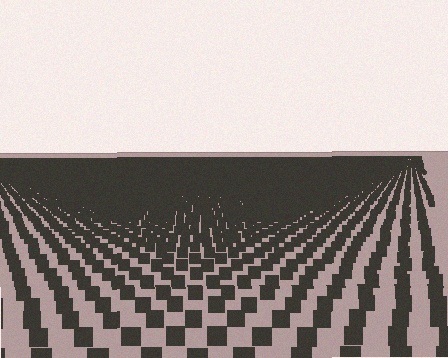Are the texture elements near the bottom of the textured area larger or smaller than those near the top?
Larger. Near the bottom, elements are closer to the viewer and appear at a bigger on-screen size.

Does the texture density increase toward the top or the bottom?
Density increases toward the top.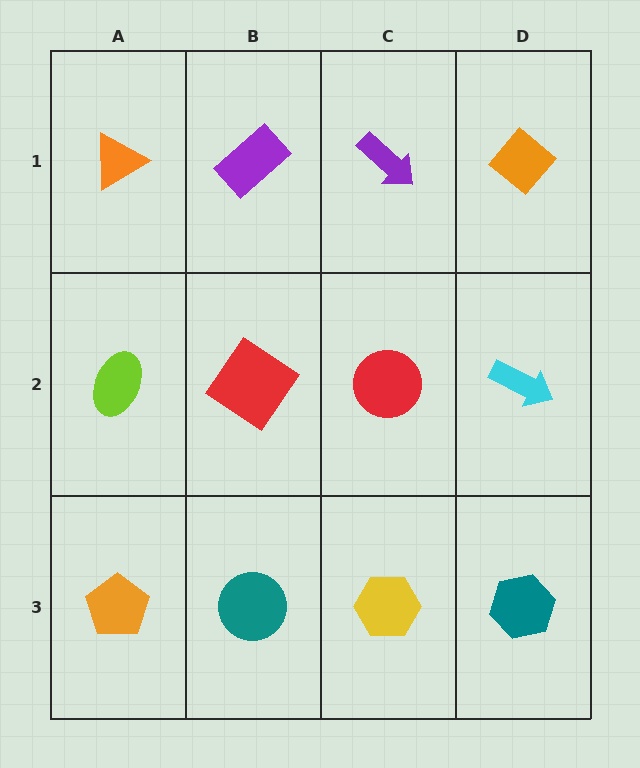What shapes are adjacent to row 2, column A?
An orange triangle (row 1, column A), an orange pentagon (row 3, column A), a red diamond (row 2, column B).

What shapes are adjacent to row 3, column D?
A cyan arrow (row 2, column D), a yellow hexagon (row 3, column C).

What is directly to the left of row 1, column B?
An orange triangle.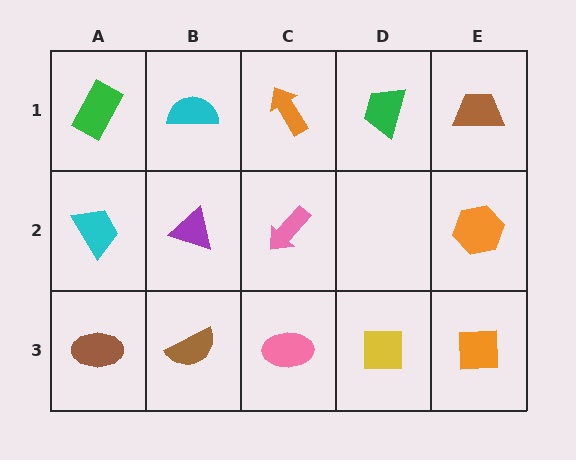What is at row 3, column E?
An orange square.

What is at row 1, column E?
A brown trapezoid.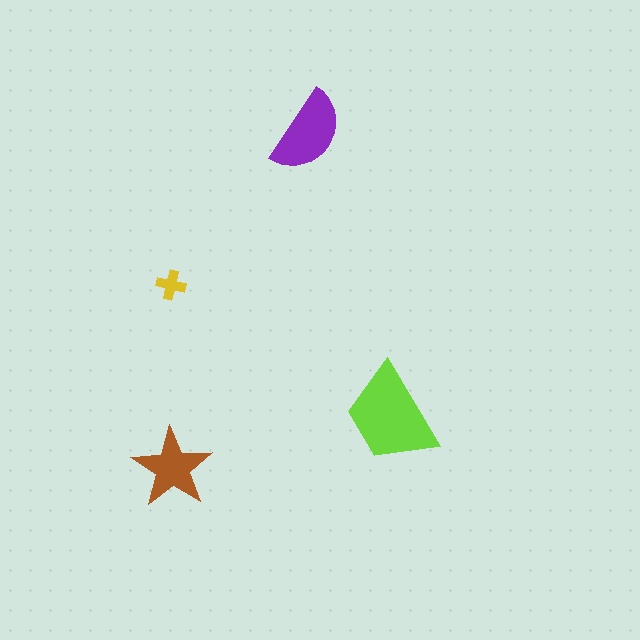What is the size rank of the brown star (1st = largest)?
3rd.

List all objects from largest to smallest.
The lime trapezoid, the purple semicircle, the brown star, the yellow cross.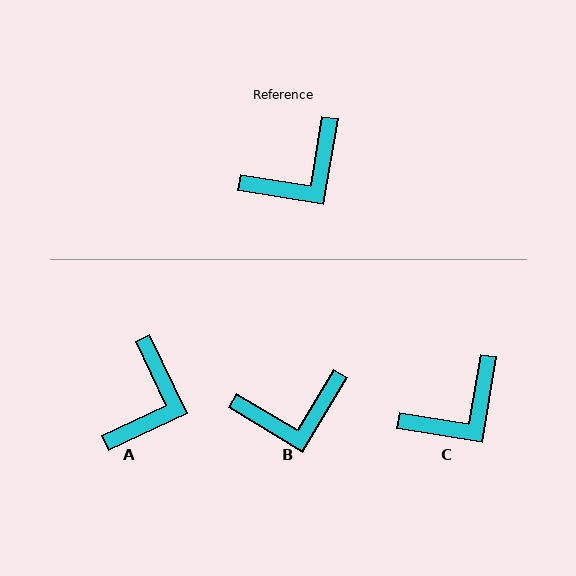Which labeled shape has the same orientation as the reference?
C.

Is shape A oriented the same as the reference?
No, it is off by about 35 degrees.